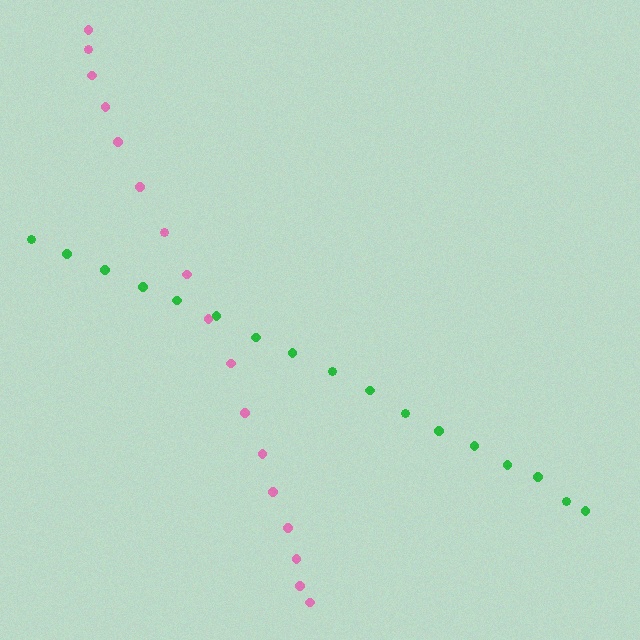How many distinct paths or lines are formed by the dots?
There are 2 distinct paths.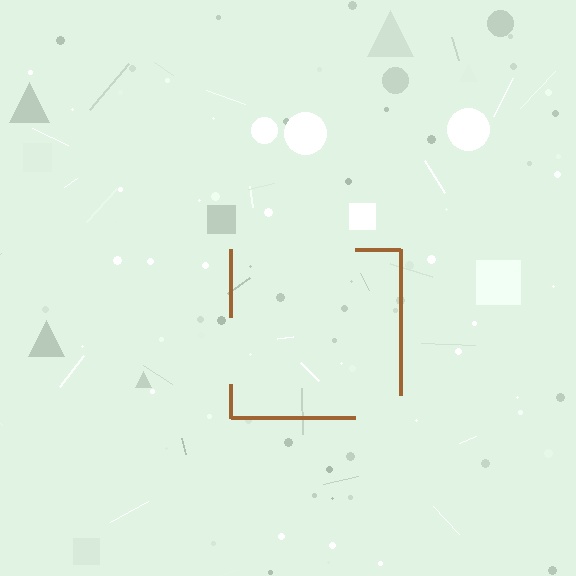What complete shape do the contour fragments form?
The contour fragments form a square.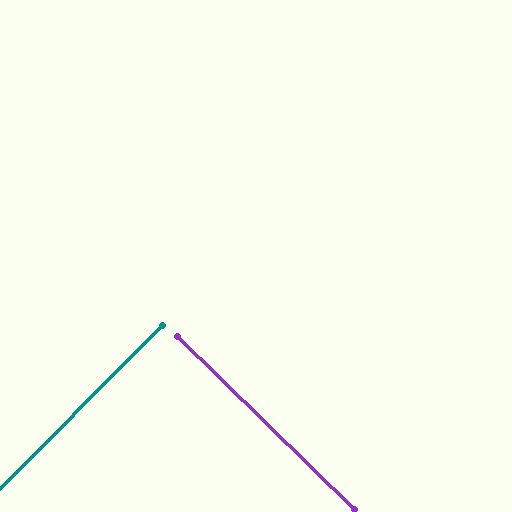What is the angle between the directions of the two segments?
Approximately 89 degrees.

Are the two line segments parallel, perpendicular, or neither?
Perpendicular — they meet at approximately 89°.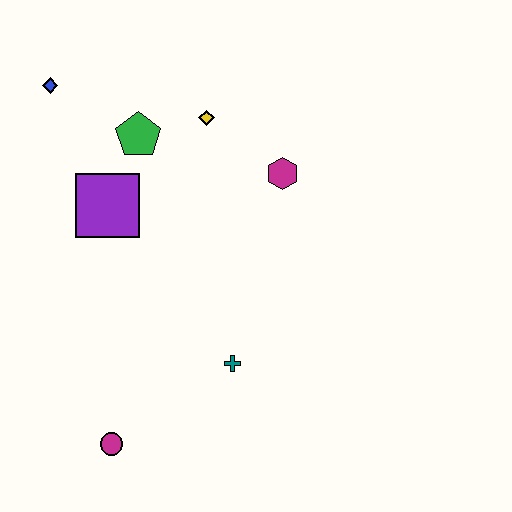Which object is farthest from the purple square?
The magenta circle is farthest from the purple square.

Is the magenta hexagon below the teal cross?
No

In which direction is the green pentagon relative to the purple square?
The green pentagon is above the purple square.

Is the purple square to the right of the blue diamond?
Yes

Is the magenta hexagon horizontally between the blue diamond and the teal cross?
No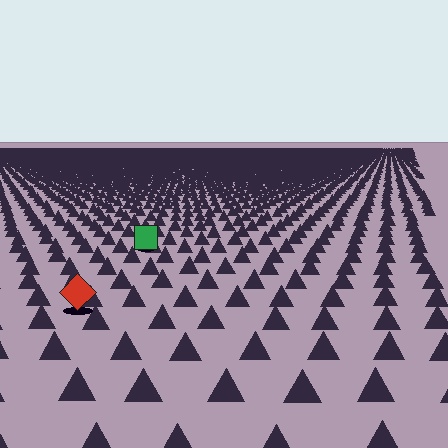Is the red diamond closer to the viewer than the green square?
Yes. The red diamond is closer — you can tell from the texture gradient: the ground texture is coarser near it.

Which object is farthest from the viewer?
The green square is farthest from the viewer. It appears smaller and the ground texture around it is denser.